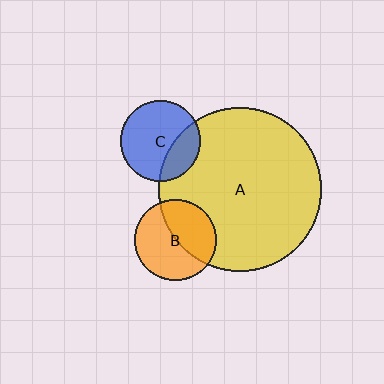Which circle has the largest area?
Circle A (yellow).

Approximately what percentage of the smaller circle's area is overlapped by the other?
Approximately 45%.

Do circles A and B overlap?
Yes.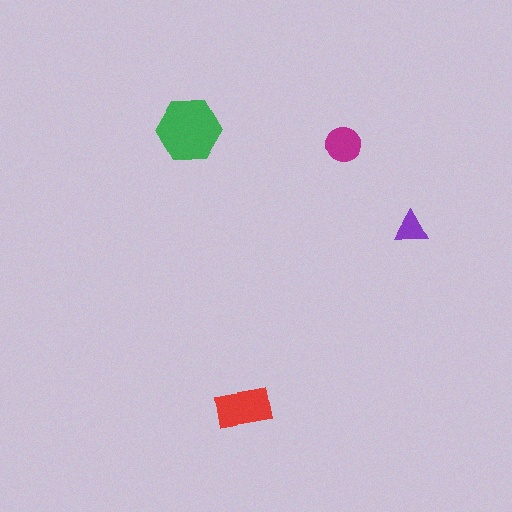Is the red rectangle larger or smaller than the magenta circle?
Larger.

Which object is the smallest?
The purple triangle.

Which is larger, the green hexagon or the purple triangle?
The green hexagon.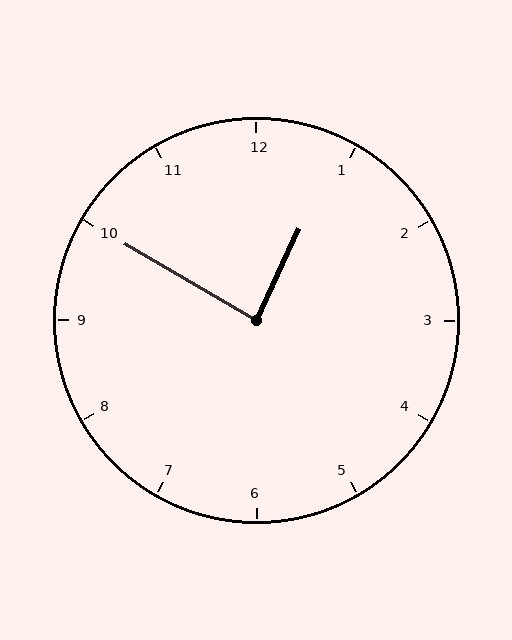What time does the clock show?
12:50.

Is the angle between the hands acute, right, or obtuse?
It is right.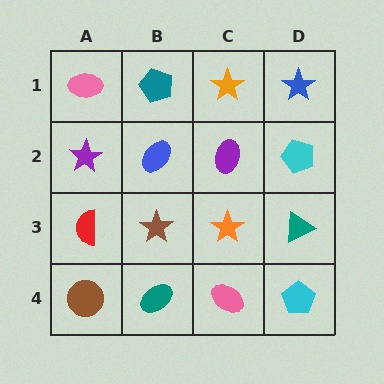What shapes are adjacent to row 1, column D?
A cyan pentagon (row 2, column D), an orange star (row 1, column C).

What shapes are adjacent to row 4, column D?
A teal triangle (row 3, column D), a pink ellipse (row 4, column C).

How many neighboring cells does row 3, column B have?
4.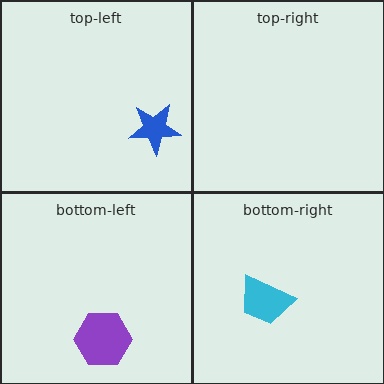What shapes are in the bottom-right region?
The cyan trapezoid.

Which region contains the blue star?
The top-left region.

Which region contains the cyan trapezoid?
The bottom-right region.